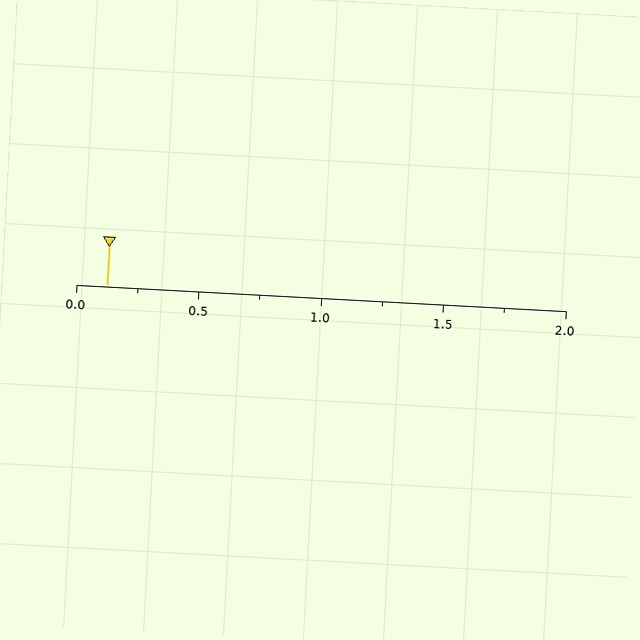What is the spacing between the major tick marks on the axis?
The major ticks are spaced 0.5 apart.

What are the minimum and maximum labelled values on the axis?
The axis runs from 0.0 to 2.0.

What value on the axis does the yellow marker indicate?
The marker indicates approximately 0.12.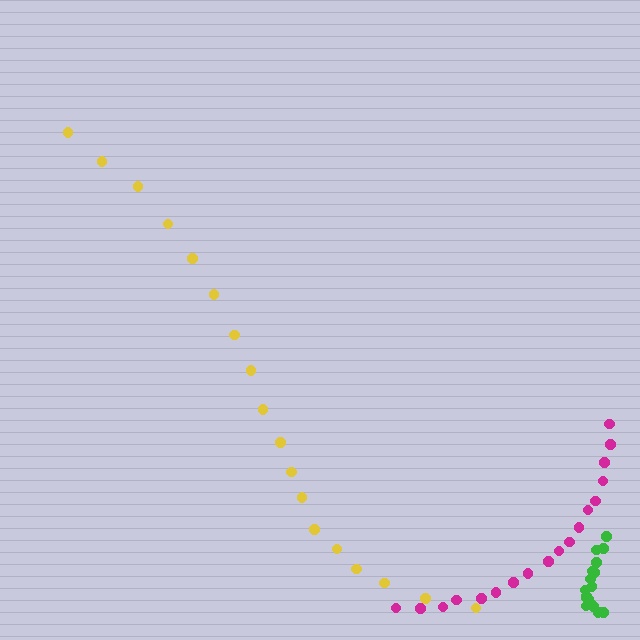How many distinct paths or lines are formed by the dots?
There are 3 distinct paths.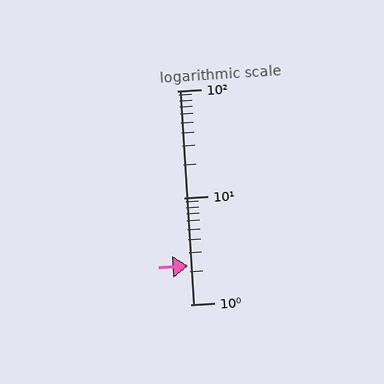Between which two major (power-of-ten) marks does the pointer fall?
The pointer is between 1 and 10.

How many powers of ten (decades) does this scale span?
The scale spans 2 decades, from 1 to 100.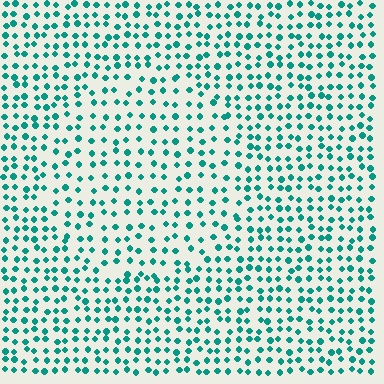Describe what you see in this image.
The image contains small teal elements arranged at two different densities. A circle-shaped region is visible where the elements are less densely packed than the surrounding area.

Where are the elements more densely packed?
The elements are more densely packed outside the circle boundary.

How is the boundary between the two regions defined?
The boundary is defined by a change in element density (approximately 1.4x ratio). All elements are the same color, size, and shape.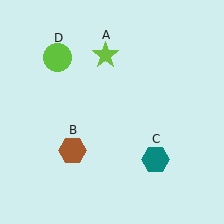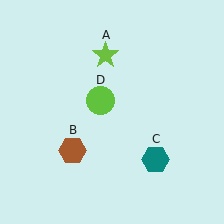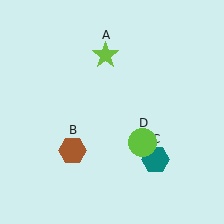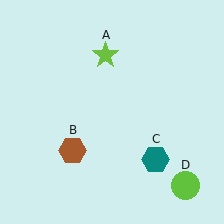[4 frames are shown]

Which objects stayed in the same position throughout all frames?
Lime star (object A) and brown hexagon (object B) and teal hexagon (object C) remained stationary.